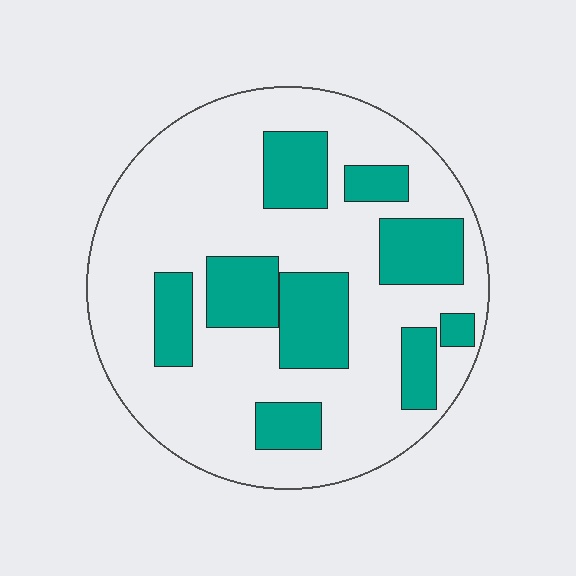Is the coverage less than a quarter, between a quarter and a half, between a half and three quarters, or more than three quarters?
Between a quarter and a half.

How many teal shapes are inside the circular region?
9.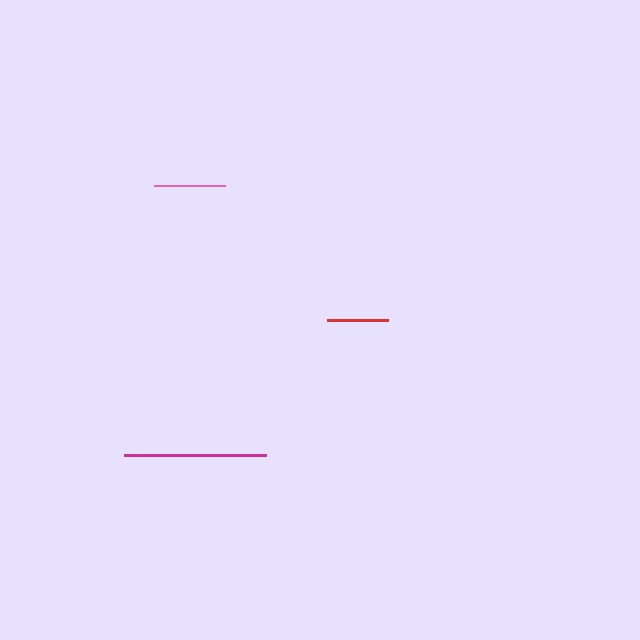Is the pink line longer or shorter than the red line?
The pink line is longer than the red line.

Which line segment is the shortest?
The red line is the shortest at approximately 61 pixels.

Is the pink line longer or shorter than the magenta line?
The magenta line is longer than the pink line.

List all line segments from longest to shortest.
From longest to shortest: magenta, pink, red.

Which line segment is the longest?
The magenta line is the longest at approximately 142 pixels.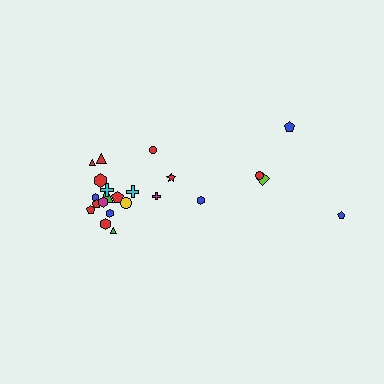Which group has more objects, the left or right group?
The left group.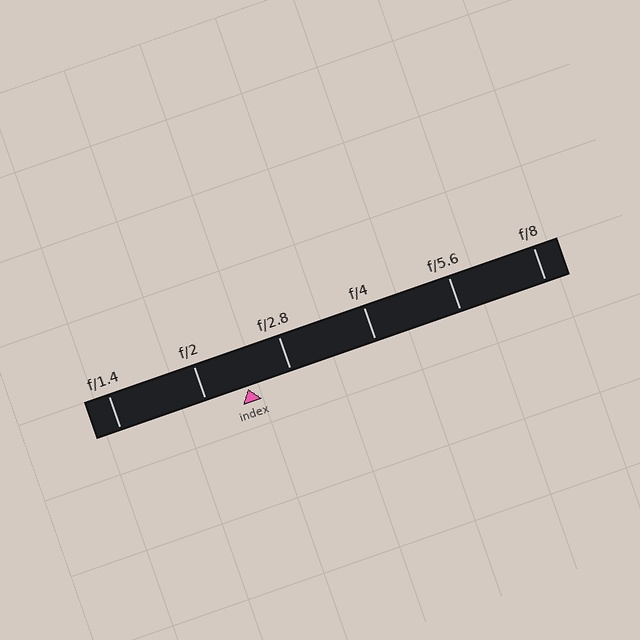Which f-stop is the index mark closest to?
The index mark is closest to f/2.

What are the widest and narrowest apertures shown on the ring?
The widest aperture shown is f/1.4 and the narrowest is f/8.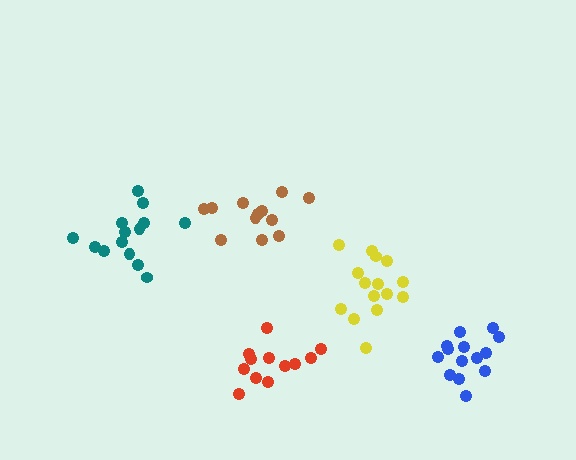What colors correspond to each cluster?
The clusters are colored: yellow, red, blue, teal, brown.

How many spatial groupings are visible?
There are 5 spatial groupings.